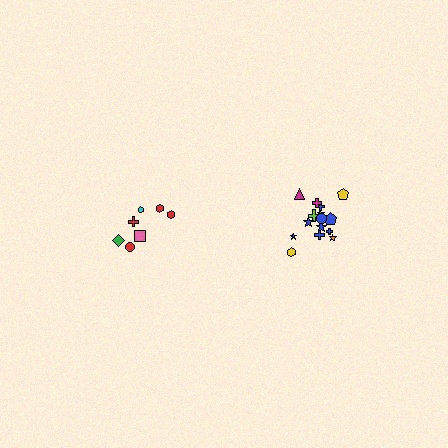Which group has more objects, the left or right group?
The right group.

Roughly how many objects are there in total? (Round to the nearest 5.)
Roughly 20 objects in total.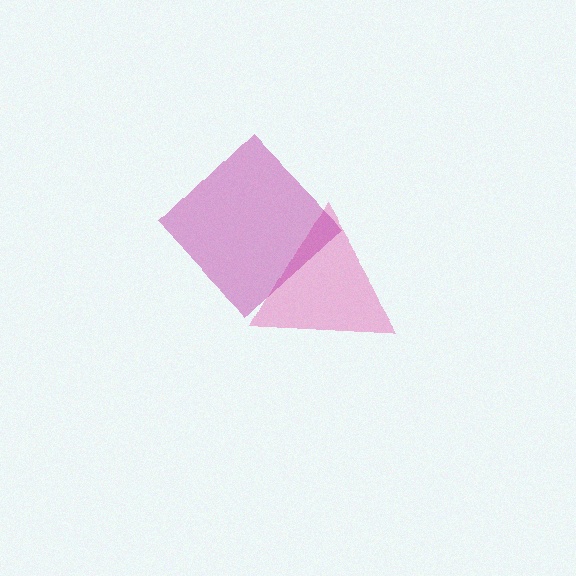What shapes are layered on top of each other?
The layered shapes are: a pink triangle, a magenta diamond.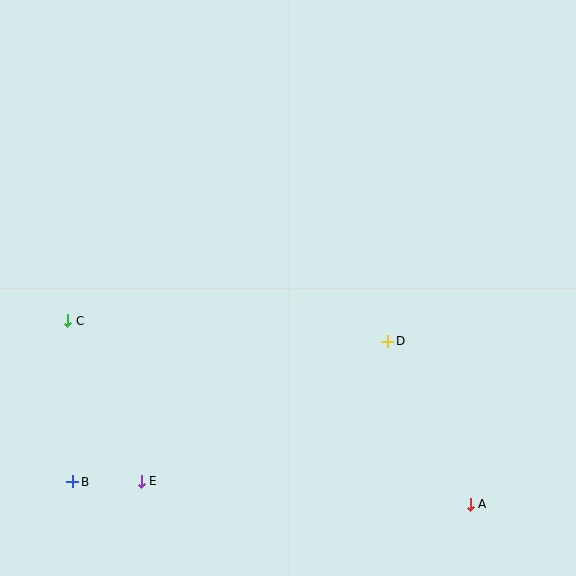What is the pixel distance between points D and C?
The distance between D and C is 321 pixels.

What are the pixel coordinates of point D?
Point D is at (388, 341).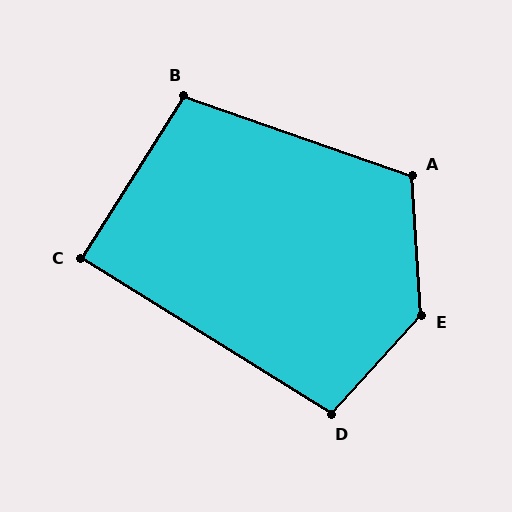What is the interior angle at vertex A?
Approximately 113 degrees (obtuse).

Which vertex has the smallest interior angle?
C, at approximately 90 degrees.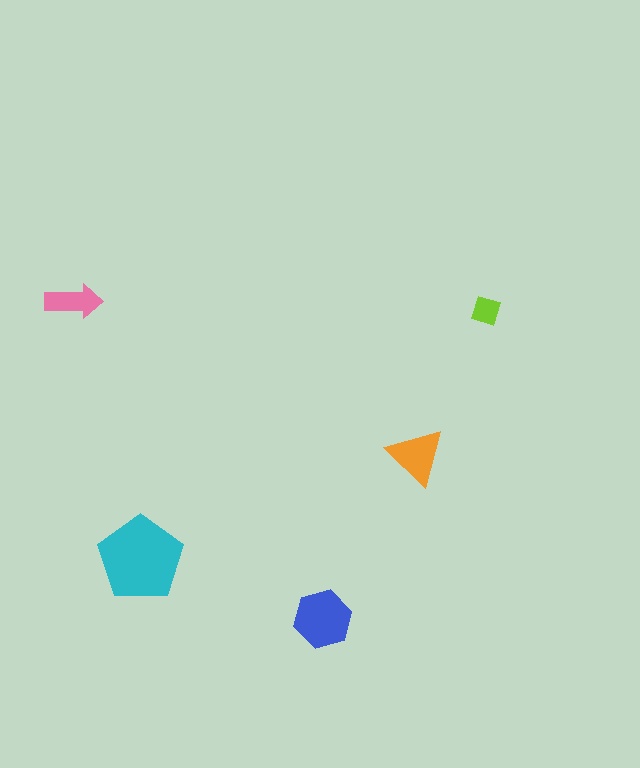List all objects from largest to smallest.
The cyan pentagon, the blue hexagon, the orange triangle, the pink arrow, the lime diamond.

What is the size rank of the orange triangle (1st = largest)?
3rd.